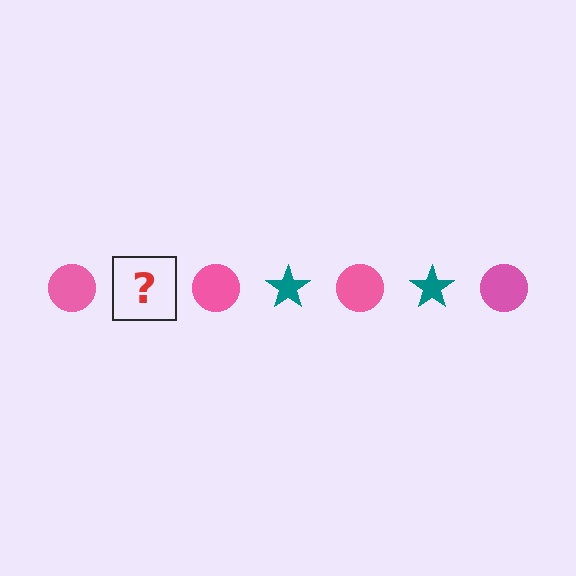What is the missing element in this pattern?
The missing element is a teal star.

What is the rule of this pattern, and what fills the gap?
The rule is that the pattern alternates between pink circle and teal star. The gap should be filled with a teal star.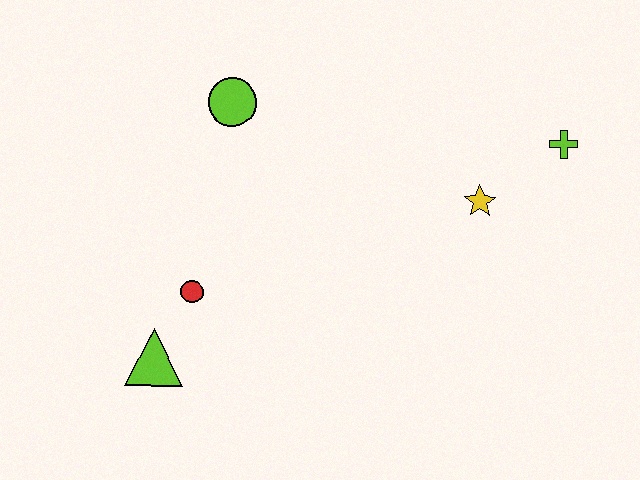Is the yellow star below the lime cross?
Yes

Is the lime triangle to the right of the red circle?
No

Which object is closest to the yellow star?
The lime cross is closest to the yellow star.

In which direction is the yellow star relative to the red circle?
The yellow star is to the right of the red circle.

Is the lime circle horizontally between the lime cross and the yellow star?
No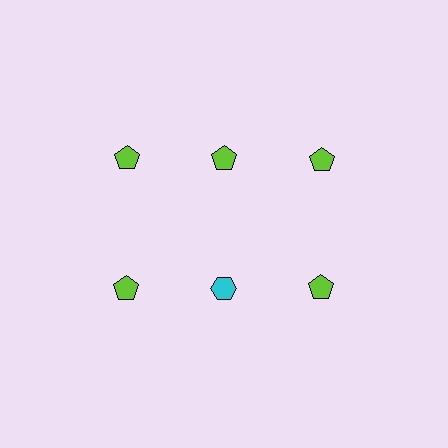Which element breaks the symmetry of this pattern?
The cyan hexagon in the second row, second from left column breaks the symmetry. All other shapes are lime pentagons.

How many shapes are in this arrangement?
There are 6 shapes arranged in a grid pattern.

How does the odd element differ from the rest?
It differs in both color (cyan instead of lime) and shape (hexagon instead of pentagon).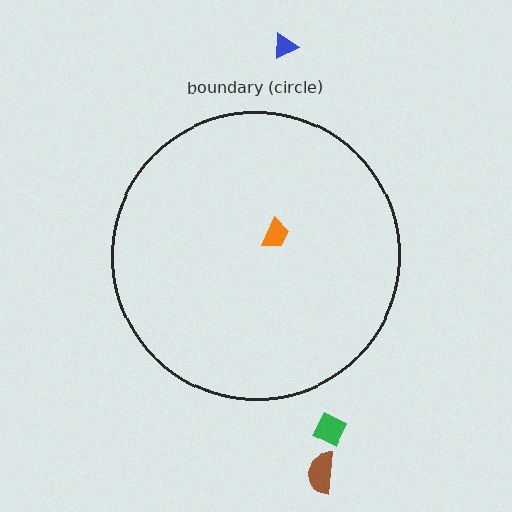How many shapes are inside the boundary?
1 inside, 3 outside.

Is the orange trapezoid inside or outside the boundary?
Inside.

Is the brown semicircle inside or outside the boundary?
Outside.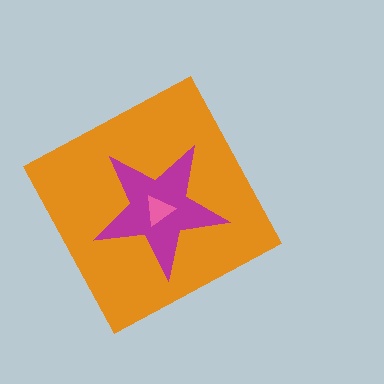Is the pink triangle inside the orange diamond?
Yes.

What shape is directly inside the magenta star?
The pink triangle.